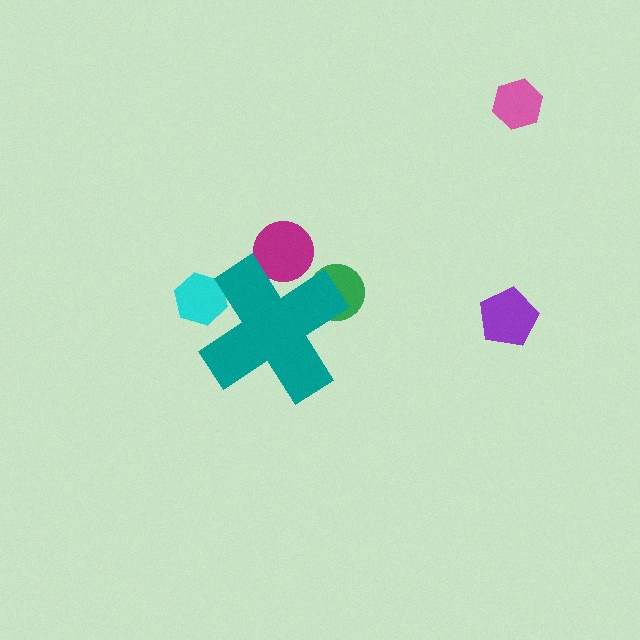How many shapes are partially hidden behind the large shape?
3 shapes are partially hidden.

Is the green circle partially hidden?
Yes, the green circle is partially hidden behind the teal cross.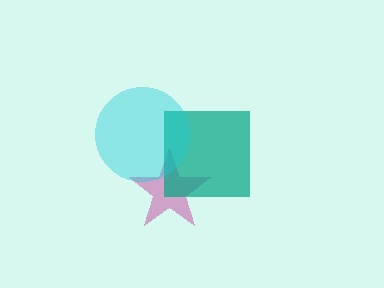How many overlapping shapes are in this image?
There are 3 overlapping shapes in the image.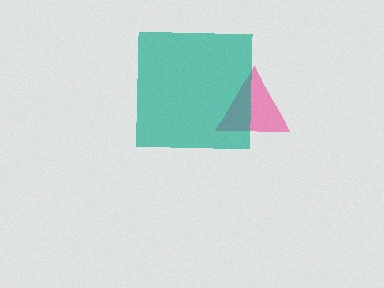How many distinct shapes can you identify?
There are 2 distinct shapes: a pink triangle, a teal square.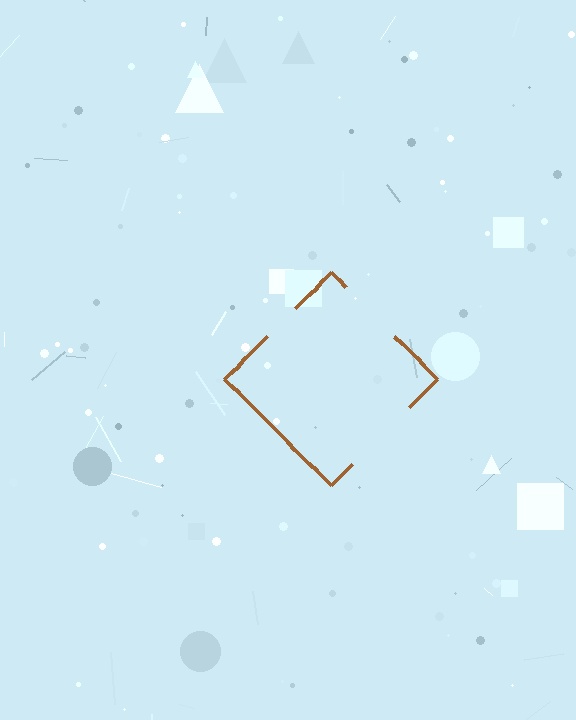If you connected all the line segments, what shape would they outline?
They would outline a diamond.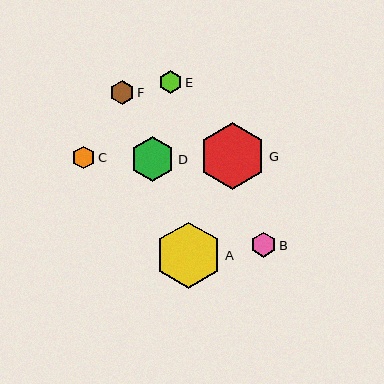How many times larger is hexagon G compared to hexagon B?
Hexagon G is approximately 2.7 times the size of hexagon B.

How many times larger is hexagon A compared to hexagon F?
Hexagon A is approximately 2.7 times the size of hexagon F.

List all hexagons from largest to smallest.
From largest to smallest: G, A, D, B, F, E, C.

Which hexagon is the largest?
Hexagon G is the largest with a size of approximately 67 pixels.